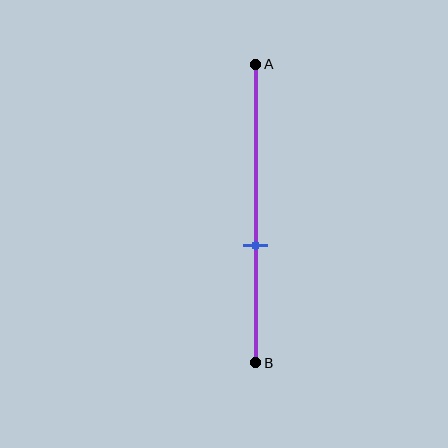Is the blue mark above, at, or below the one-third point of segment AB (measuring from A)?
The blue mark is below the one-third point of segment AB.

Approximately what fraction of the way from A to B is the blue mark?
The blue mark is approximately 60% of the way from A to B.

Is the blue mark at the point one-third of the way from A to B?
No, the mark is at about 60% from A, not at the 33% one-third point.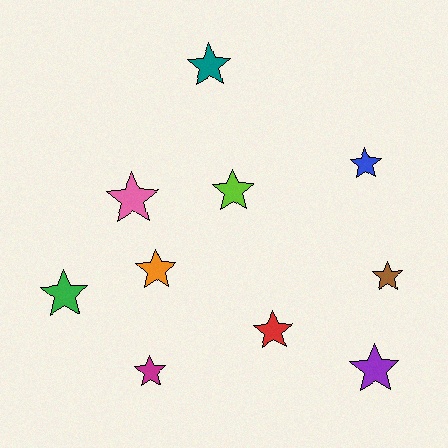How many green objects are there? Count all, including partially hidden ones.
There is 1 green object.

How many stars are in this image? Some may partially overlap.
There are 10 stars.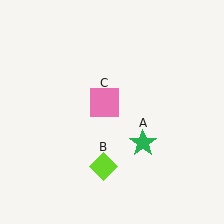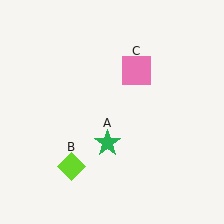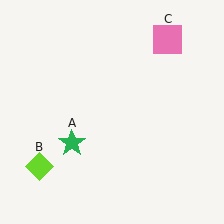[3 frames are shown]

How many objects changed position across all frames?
3 objects changed position: green star (object A), lime diamond (object B), pink square (object C).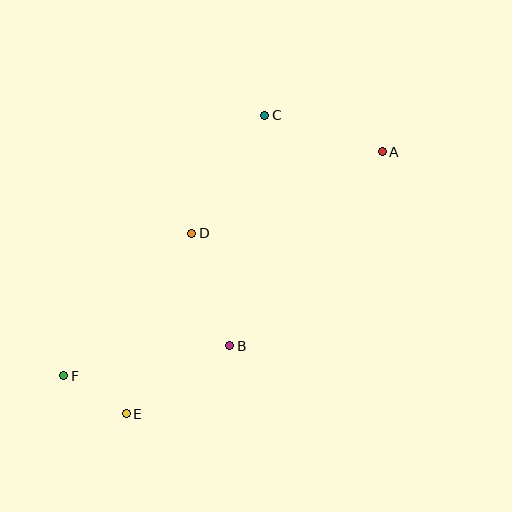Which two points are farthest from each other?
Points A and F are farthest from each other.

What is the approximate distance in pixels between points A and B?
The distance between A and B is approximately 247 pixels.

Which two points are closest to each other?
Points E and F are closest to each other.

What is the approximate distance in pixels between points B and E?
The distance between B and E is approximately 124 pixels.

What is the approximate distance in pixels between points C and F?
The distance between C and F is approximately 329 pixels.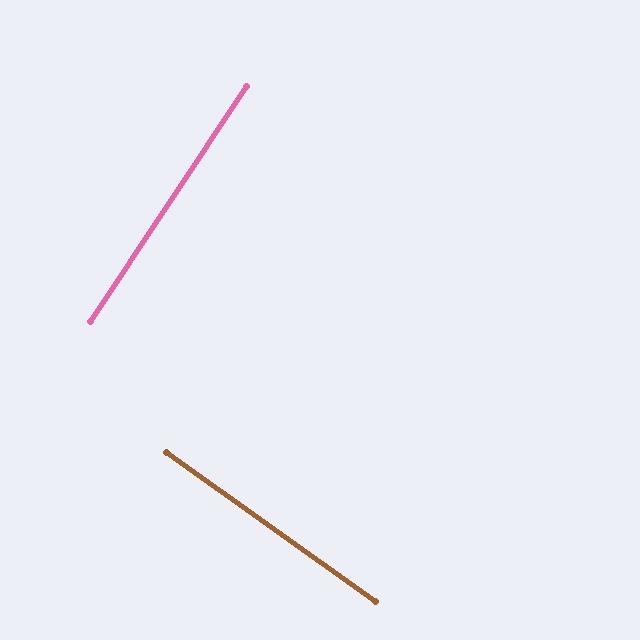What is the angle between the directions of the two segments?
Approximately 88 degrees.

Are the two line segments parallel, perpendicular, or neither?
Perpendicular — they meet at approximately 88°.